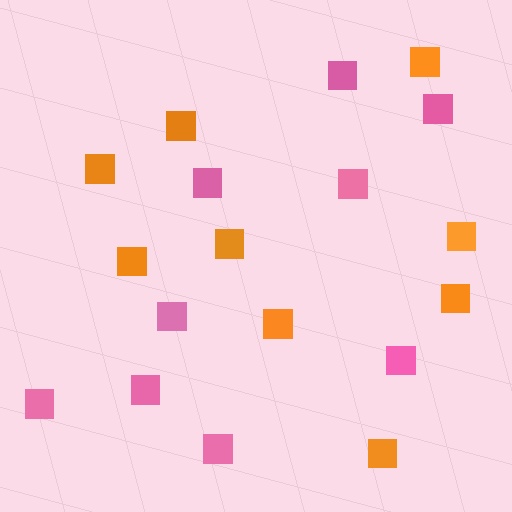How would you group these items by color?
There are 2 groups: one group of pink squares (9) and one group of orange squares (9).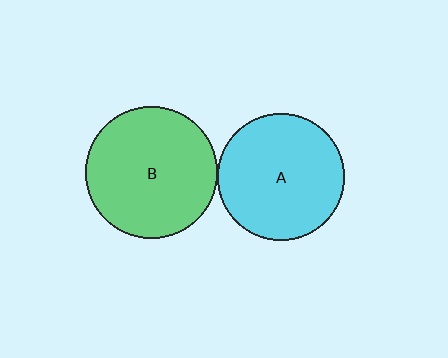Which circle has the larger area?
Circle B (green).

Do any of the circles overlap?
No, none of the circles overlap.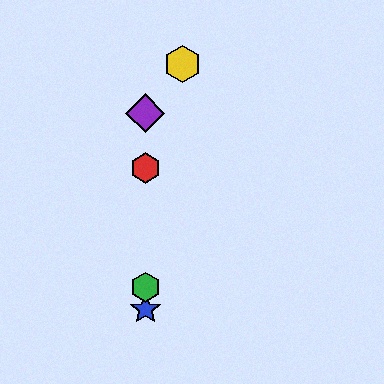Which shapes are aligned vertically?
The red hexagon, the blue star, the green hexagon, the purple diamond are aligned vertically.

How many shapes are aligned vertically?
4 shapes (the red hexagon, the blue star, the green hexagon, the purple diamond) are aligned vertically.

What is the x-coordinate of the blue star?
The blue star is at x≈145.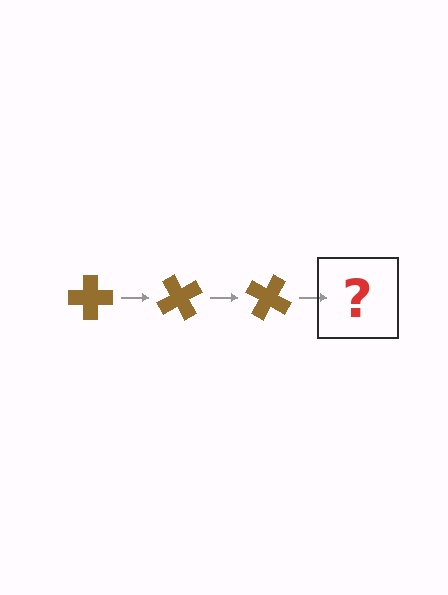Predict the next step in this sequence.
The next step is a brown cross rotated 180 degrees.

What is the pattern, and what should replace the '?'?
The pattern is that the cross rotates 60 degrees each step. The '?' should be a brown cross rotated 180 degrees.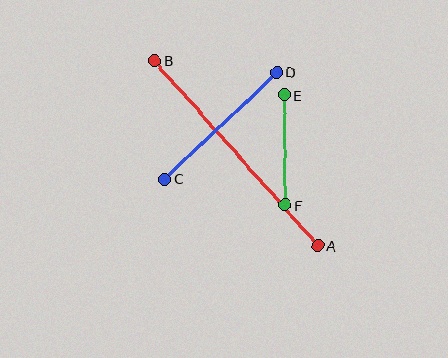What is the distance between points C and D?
The distance is approximately 154 pixels.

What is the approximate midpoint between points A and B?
The midpoint is at approximately (236, 153) pixels.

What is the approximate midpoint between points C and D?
The midpoint is at approximately (221, 126) pixels.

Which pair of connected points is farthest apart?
Points A and B are farthest apart.